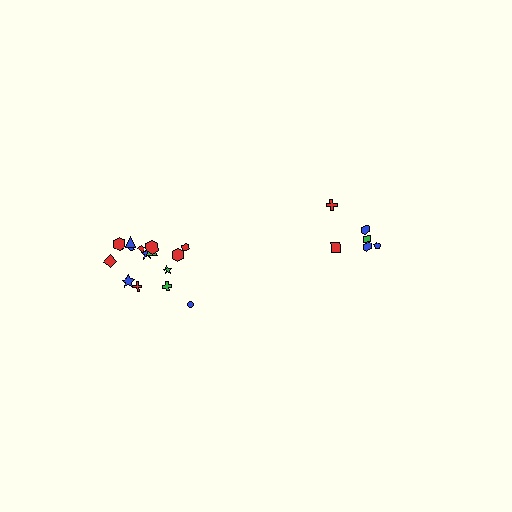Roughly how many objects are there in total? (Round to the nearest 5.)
Roughly 20 objects in total.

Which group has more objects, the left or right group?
The left group.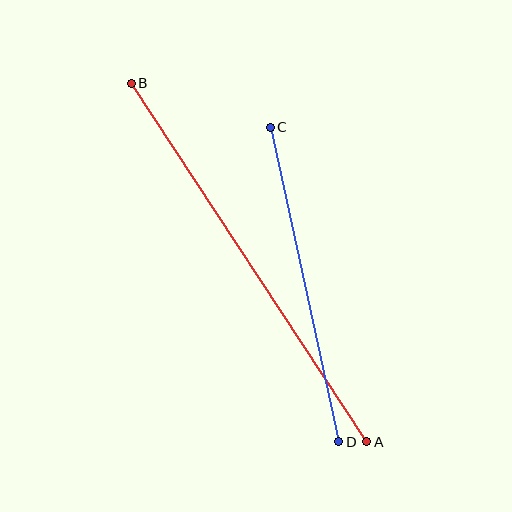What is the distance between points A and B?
The distance is approximately 429 pixels.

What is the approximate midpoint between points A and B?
The midpoint is at approximately (249, 263) pixels.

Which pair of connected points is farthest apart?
Points A and B are farthest apart.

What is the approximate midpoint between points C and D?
The midpoint is at approximately (304, 285) pixels.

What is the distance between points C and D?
The distance is approximately 322 pixels.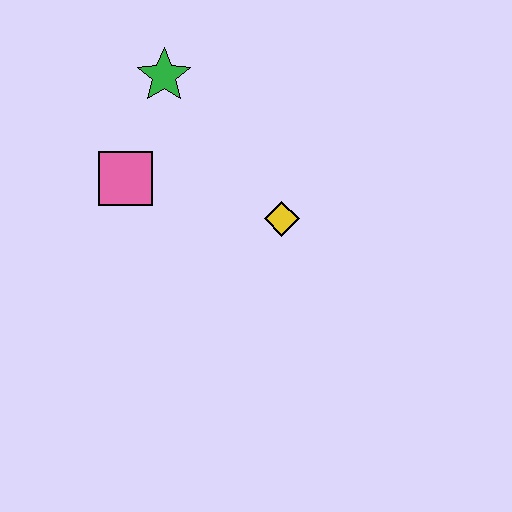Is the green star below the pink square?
No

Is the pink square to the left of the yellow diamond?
Yes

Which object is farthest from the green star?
The yellow diamond is farthest from the green star.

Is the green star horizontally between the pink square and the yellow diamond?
Yes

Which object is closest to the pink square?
The green star is closest to the pink square.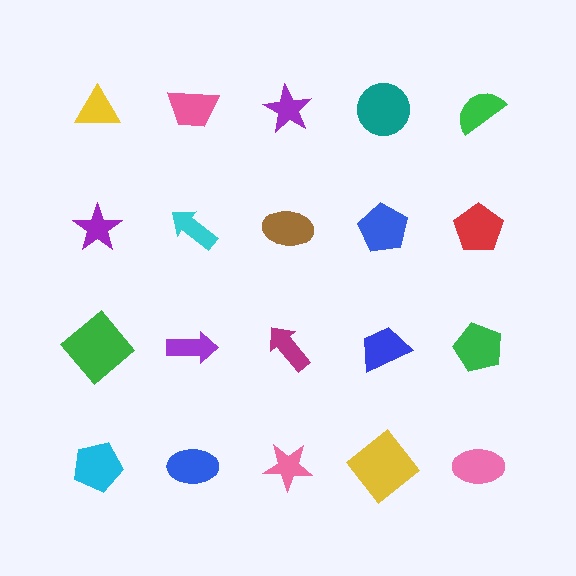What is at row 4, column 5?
A pink ellipse.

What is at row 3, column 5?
A green pentagon.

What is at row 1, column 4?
A teal circle.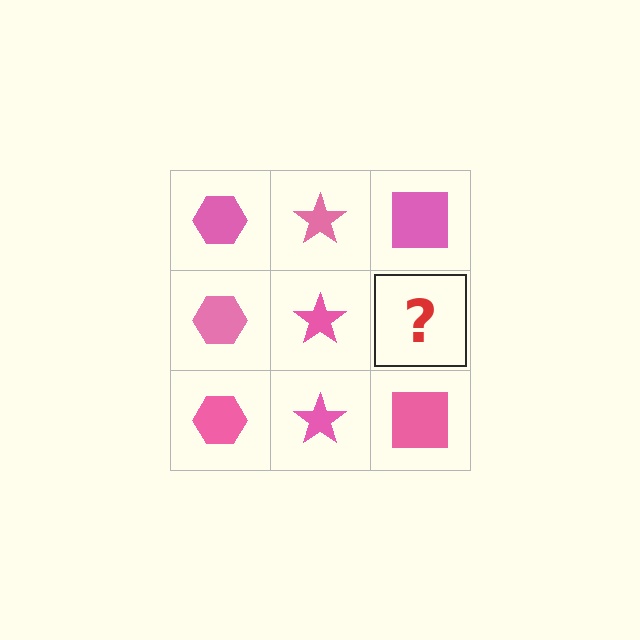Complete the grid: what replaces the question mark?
The question mark should be replaced with a pink square.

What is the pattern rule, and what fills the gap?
The rule is that each column has a consistent shape. The gap should be filled with a pink square.